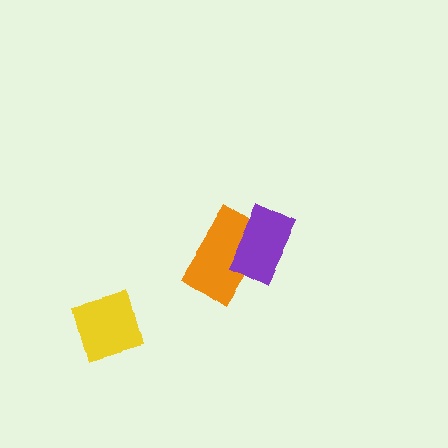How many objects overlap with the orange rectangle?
1 object overlaps with the orange rectangle.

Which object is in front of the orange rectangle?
The purple rectangle is in front of the orange rectangle.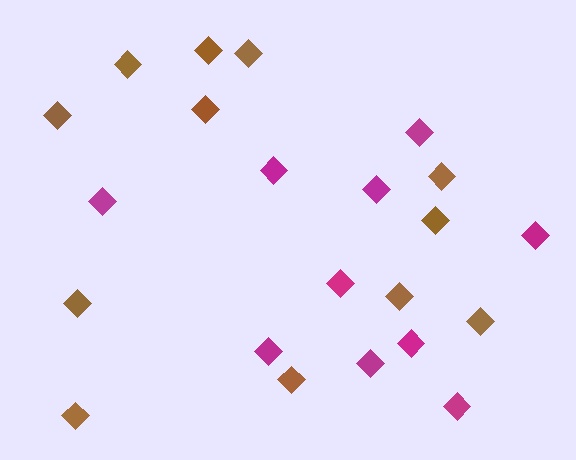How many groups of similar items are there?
There are 2 groups: one group of brown diamonds (12) and one group of magenta diamonds (10).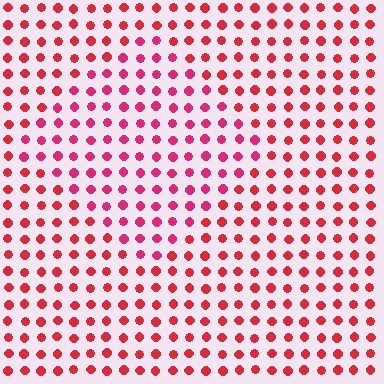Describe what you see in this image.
The image is filled with small red elements in a uniform arrangement. A diamond-shaped region is visible where the elements are tinted to a slightly different hue, forming a subtle color boundary.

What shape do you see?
I see a diamond.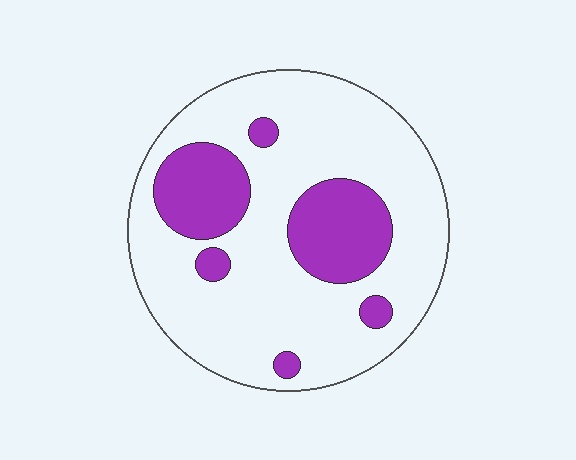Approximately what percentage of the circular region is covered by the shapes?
Approximately 25%.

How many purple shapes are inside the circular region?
6.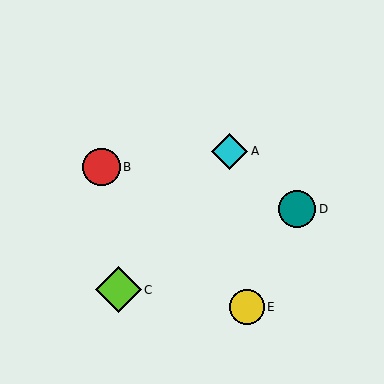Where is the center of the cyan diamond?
The center of the cyan diamond is at (230, 151).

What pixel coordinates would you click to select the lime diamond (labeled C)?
Click at (118, 290) to select the lime diamond C.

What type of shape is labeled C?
Shape C is a lime diamond.